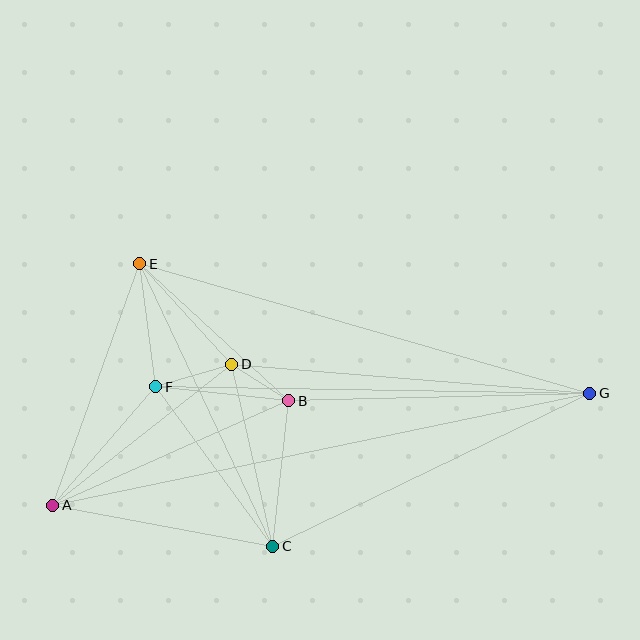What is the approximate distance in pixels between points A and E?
The distance between A and E is approximately 257 pixels.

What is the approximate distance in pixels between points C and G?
The distance between C and G is approximately 352 pixels.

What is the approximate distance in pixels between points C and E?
The distance between C and E is approximately 312 pixels.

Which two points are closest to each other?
Points B and D are closest to each other.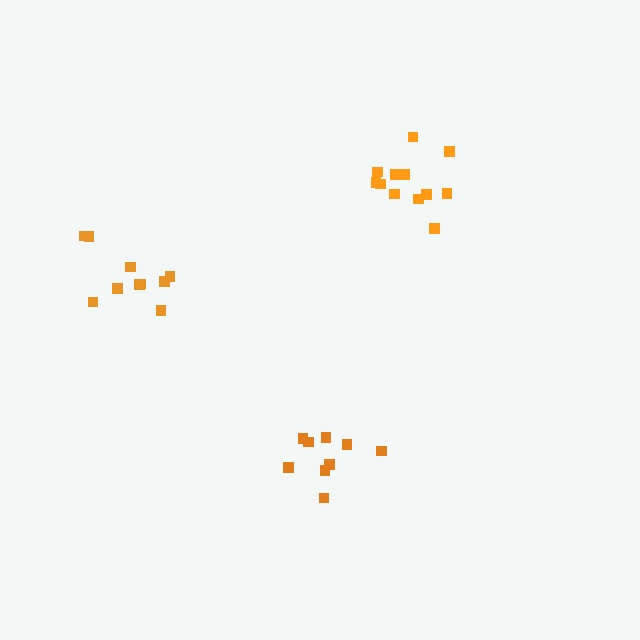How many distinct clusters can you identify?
There are 3 distinct clusters.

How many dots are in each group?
Group 1: 10 dots, Group 2: 12 dots, Group 3: 9 dots (31 total).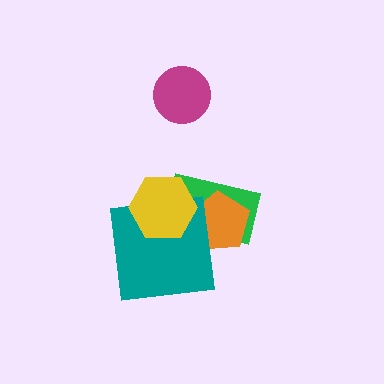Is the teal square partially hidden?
Yes, it is partially covered by another shape.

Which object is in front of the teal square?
The yellow hexagon is in front of the teal square.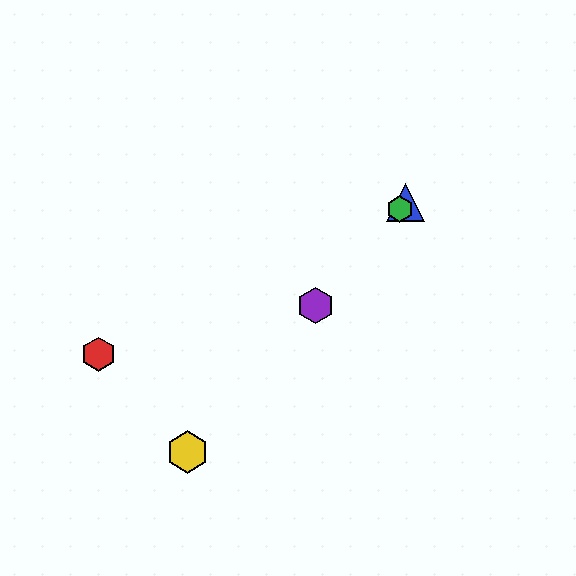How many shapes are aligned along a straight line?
4 shapes (the blue triangle, the green hexagon, the yellow hexagon, the purple hexagon) are aligned along a straight line.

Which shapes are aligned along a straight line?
The blue triangle, the green hexagon, the yellow hexagon, the purple hexagon are aligned along a straight line.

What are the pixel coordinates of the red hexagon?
The red hexagon is at (98, 354).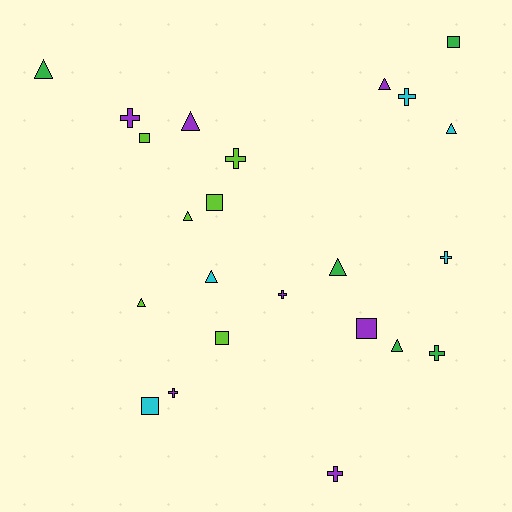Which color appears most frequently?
Purple, with 7 objects.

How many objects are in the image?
There are 23 objects.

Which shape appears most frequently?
Triangle, with 9 objects.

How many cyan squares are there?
There is 1 cyan square.